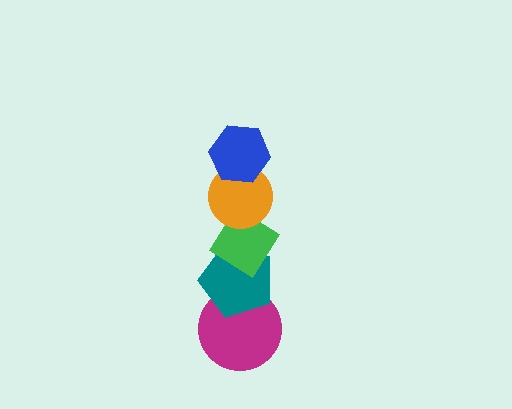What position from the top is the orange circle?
The orange circle is 2nd from the top.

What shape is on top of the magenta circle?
The teal pentagon is on top of the magenta circle.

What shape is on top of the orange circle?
The blue hexagon is on top of the orange circle.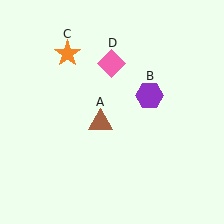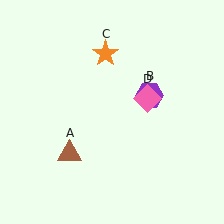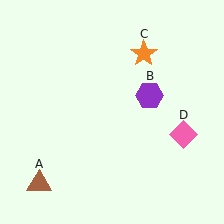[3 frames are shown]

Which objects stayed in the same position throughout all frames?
Purple hexagon (object B) remained stationary.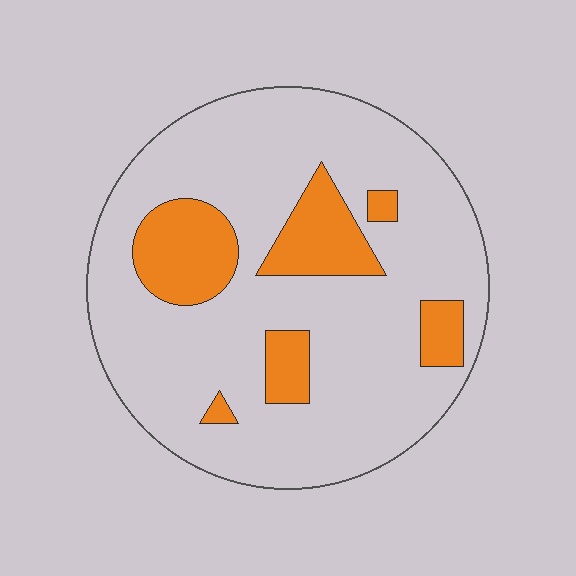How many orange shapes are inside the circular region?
6.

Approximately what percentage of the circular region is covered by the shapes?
Approximately 20%.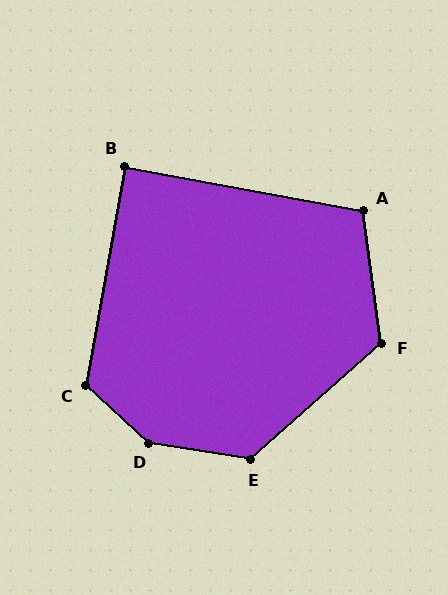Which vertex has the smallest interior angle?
B, at approximately 90 degrees.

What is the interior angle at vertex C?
Approximately 122 degrees (obtuse).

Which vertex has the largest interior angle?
D, at approximately 146 degrees.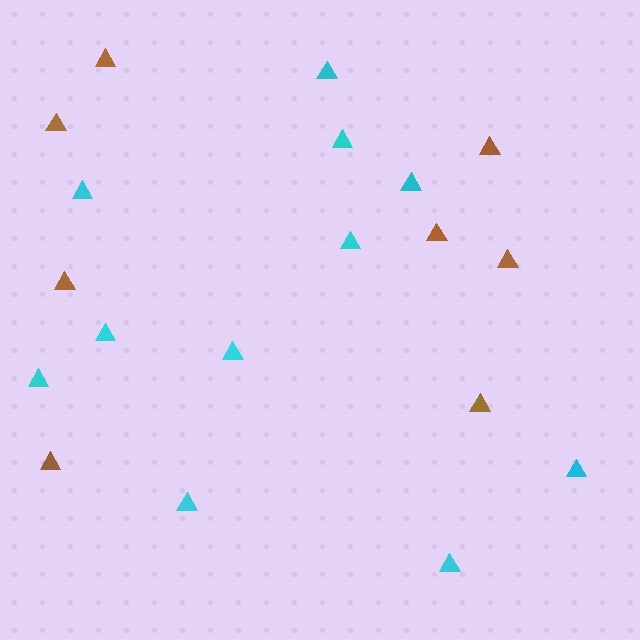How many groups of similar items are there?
There are 2 groups: one group of cyan triangles (11) and one group of brown triangles (8).